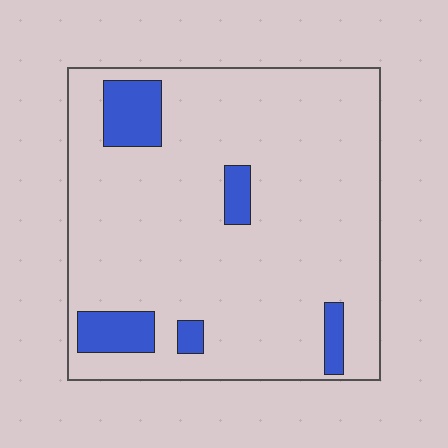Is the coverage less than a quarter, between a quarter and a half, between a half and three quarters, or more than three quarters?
Less than a quarter.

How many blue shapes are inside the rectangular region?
5.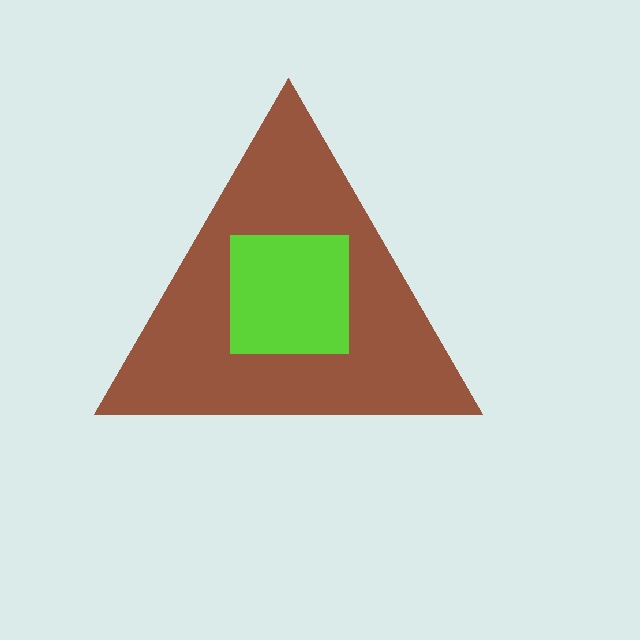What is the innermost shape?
The lime square.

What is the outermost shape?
The brown triangle.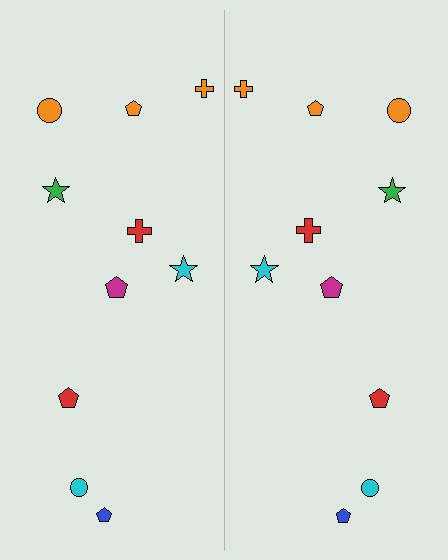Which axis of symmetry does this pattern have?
The pattern has a vertical axis of symmetry running through the center of the image.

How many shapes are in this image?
There are 20 shapes in this image.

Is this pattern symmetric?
Yes, this pattern has bilateral (reflection) symmetry.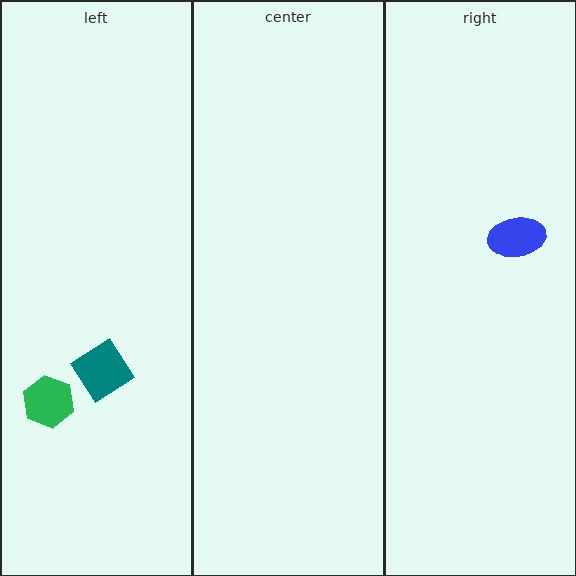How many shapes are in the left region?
2.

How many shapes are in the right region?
1.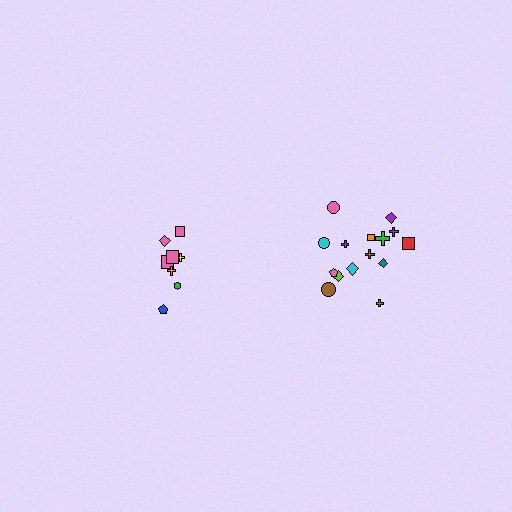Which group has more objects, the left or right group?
The right group.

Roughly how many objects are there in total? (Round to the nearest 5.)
Roughly 25 objects in total.